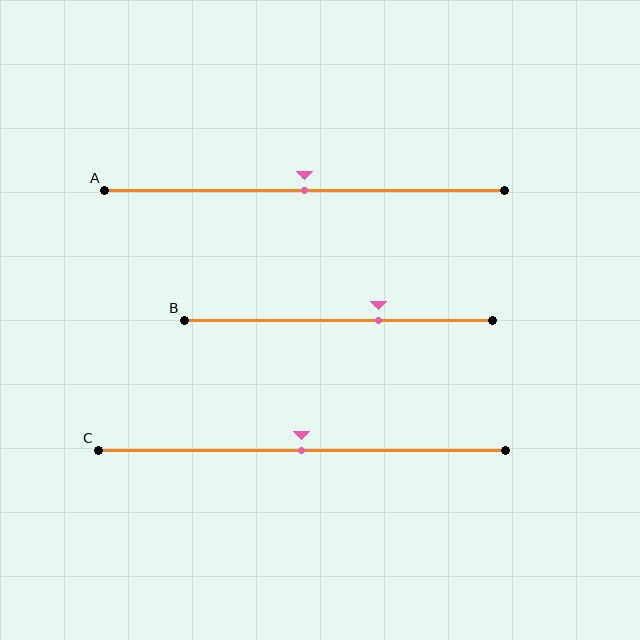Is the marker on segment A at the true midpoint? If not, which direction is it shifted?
Yes, the marker on segment A is at the true midpoint.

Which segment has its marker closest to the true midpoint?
Segment A has its marker closest to the true midpoint.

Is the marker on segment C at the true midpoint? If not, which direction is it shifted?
Yes, the marker on segment C is at the true midpoint.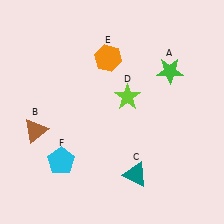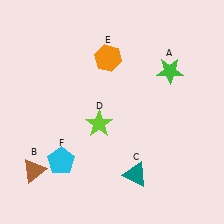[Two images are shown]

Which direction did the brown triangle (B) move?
The brown triangle (B) moved down.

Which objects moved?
The objects that moved are: the brown triangle (B), the lime star (D).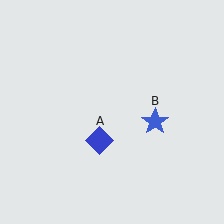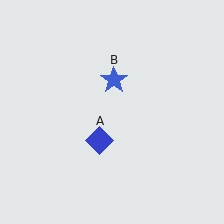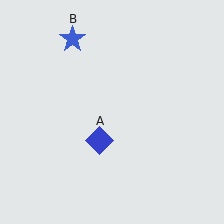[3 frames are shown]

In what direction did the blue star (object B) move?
The blue star (object B) moved up and to the left.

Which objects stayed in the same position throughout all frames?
Blue diamond (object A) remained stationary.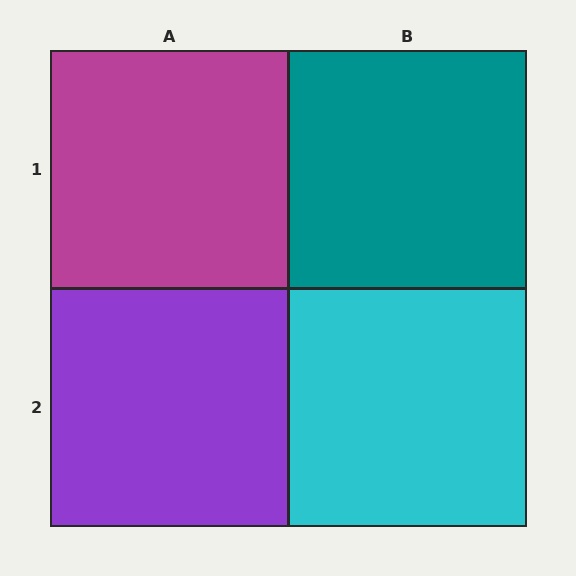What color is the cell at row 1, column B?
Teal.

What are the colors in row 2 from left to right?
Purple, cyan.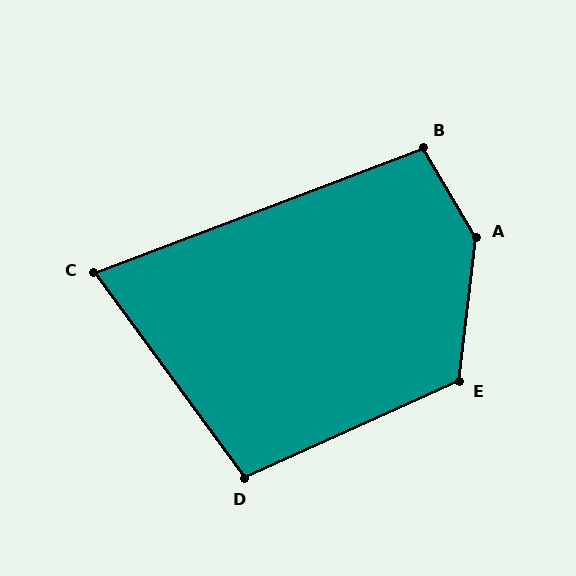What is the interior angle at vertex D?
Approximately 102 degrees (obtuse).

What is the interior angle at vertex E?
Approximately 121 degrees (obtuse).